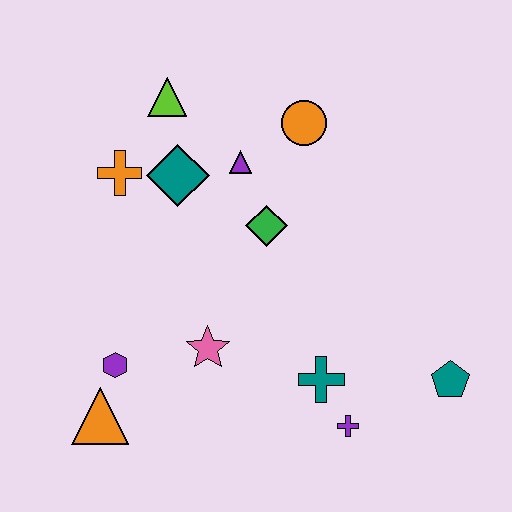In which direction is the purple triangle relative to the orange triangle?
The purple triangle is above the orange triangle.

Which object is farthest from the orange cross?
The teal pentagon is farthest from the orange cross.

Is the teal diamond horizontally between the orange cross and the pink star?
Yes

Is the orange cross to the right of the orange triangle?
Yes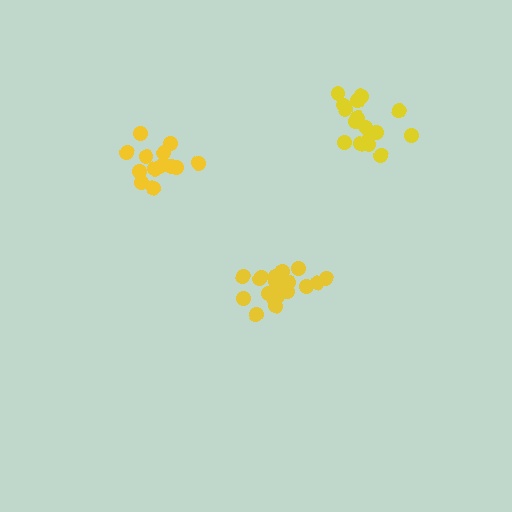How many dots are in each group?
Group 1: 14 dots, Group 2: 16 dots, Group 3: 20 dots (50 total).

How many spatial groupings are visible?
There are 3 spatial groupings.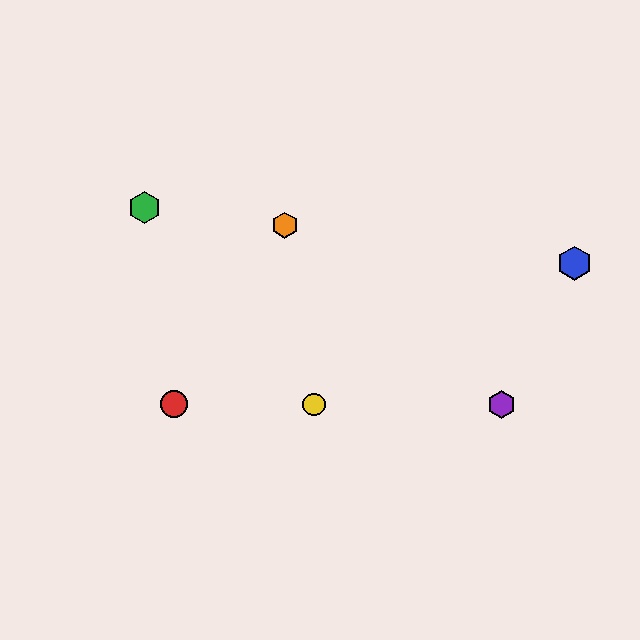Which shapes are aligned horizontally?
The red circle, the yellow circle, the purple hexagon are aligned horizontally.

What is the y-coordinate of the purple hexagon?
The purple hexagon is at y≈404.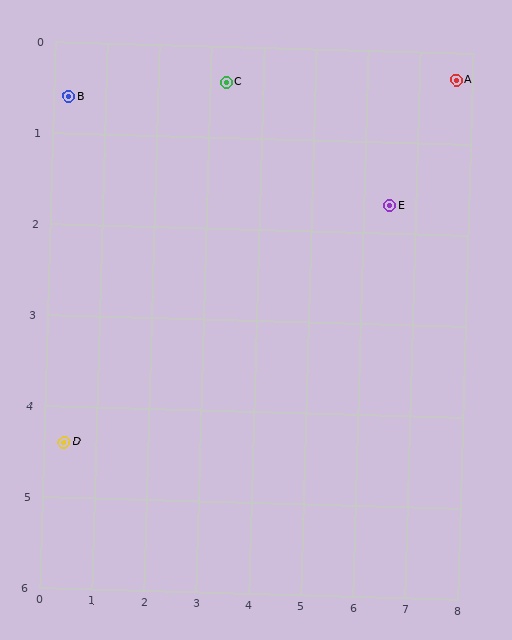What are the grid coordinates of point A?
Point A is at approximately (7.7, 0.3).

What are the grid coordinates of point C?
Point C is at approximately (3.3, 0.4).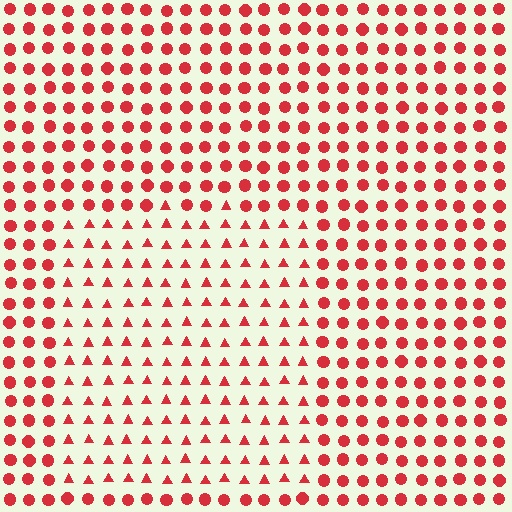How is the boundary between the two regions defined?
The boundary is defined by a change in element shape: triangles inside vs. circles outside. All elements share the same color and spacing.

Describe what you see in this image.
The image is filled with small red elements arranged in a uniform grid. A rectangle-shaped region contains triangles, while the surrounding area contains circles. The boundary is defined purely by the change in element shape.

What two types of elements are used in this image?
The image uses triangles inside the rectangle region and circles outside it.